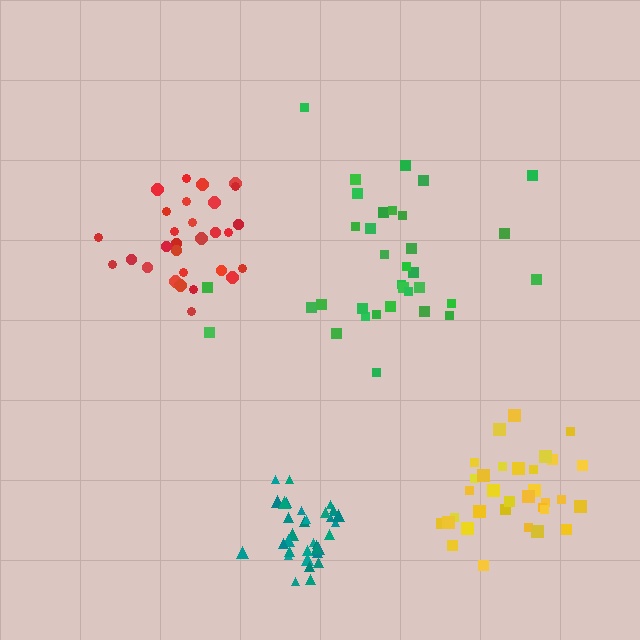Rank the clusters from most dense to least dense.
teal, red, yellow, green.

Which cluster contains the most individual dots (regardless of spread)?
Green (34).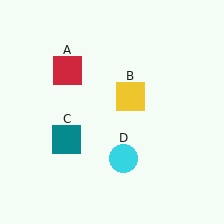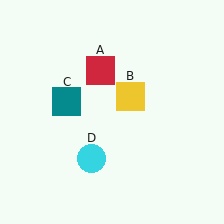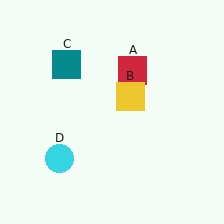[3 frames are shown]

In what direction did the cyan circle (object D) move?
The cyan circle (object D) moved left.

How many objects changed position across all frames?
3 objects changed position: red square (object A), teal square (object C), cyan circle (object D).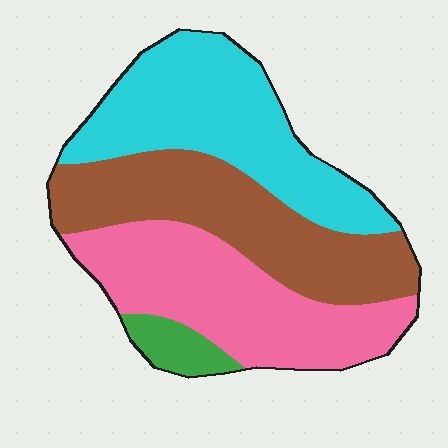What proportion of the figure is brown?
Brown takes up between a sixth and a third of the figure.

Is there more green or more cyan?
Cyan.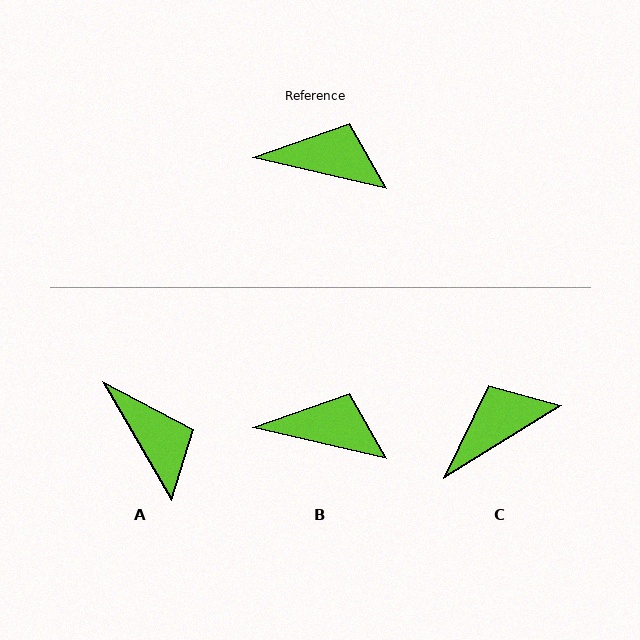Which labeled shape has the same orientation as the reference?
B.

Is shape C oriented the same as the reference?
No, it is off by about 44 degrees.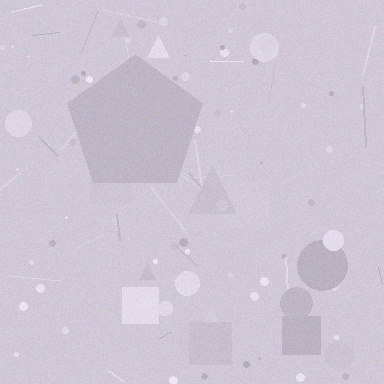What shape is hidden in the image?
A pentagon is hidden in the image.